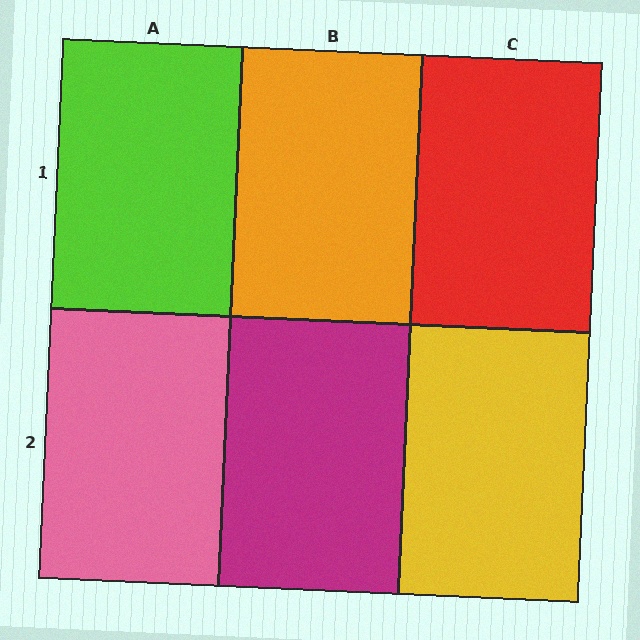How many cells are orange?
1 cell is orange.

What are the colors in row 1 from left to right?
Lime, orange, red.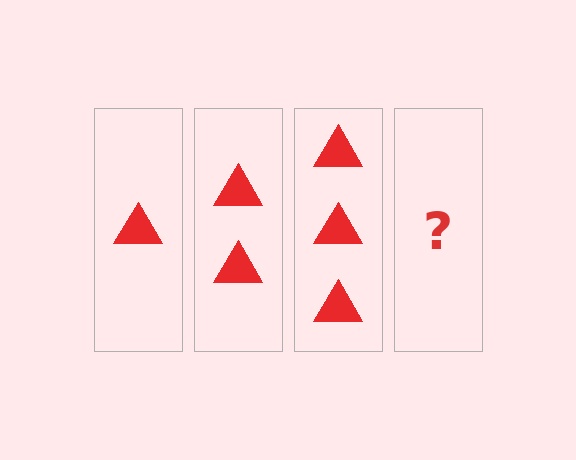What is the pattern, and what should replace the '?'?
The pattern is that each step adds one more triangle. The '?' should be 4 triangles.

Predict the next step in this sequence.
The next step is 4 triangles.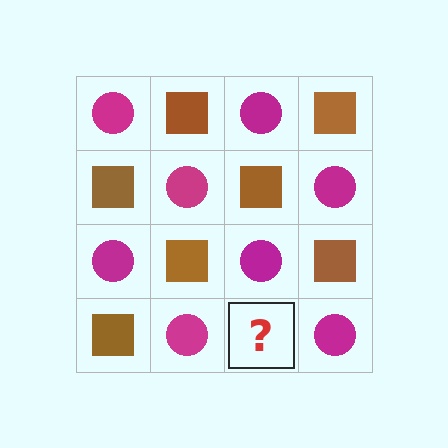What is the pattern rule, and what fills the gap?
The rule is that it alternates magenta circle and brown square in a checkerboard pattern. The gap should be filled with a brown square.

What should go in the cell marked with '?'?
The missing cell should contain a brown square.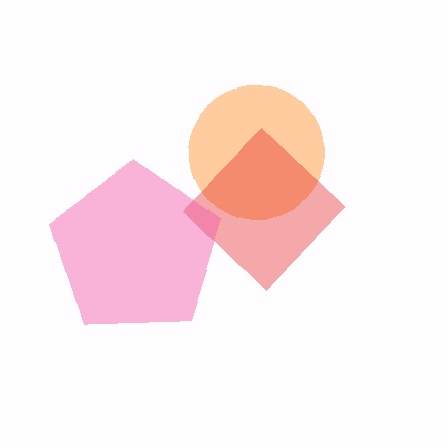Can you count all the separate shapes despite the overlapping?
Yes, there are 3 separate shapes.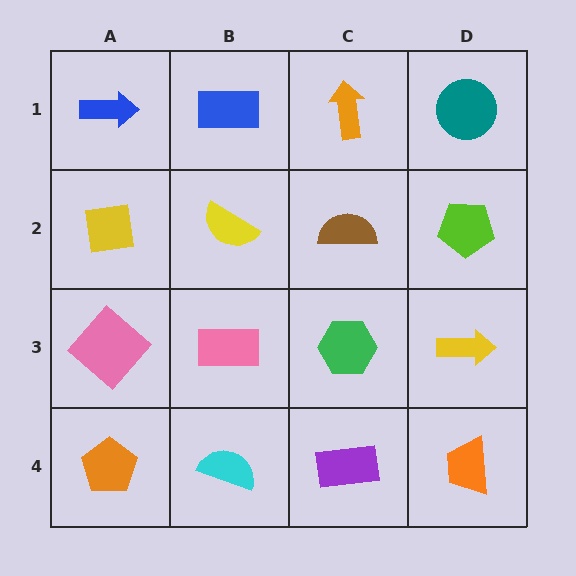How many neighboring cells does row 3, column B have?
4.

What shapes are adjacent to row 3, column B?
A yellow semicircle (row 2, column B), a cyan semicircle (row 4, column B), a pink diamond (row 3, column A), a green hexagon (row 3, column C).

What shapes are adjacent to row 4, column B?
A pink rectangle (row 3, column B), an orange pentagon (row 4, column A), a purple rectangle (row 4, column C).